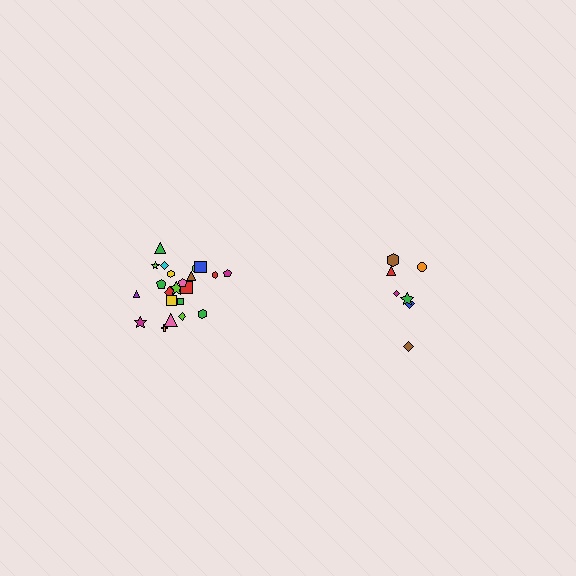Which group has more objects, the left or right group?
The left group.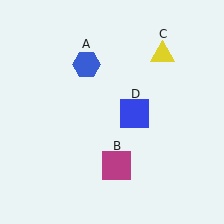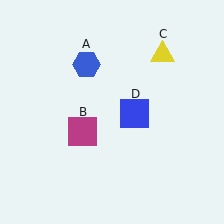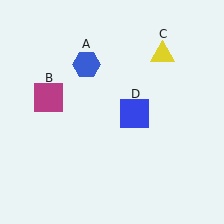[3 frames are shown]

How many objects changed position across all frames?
1 object changed position: magenta square (object B).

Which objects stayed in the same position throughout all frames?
Blue hexagon (object A) and yellow triangle (object C) and blue square (object D) remained stationary.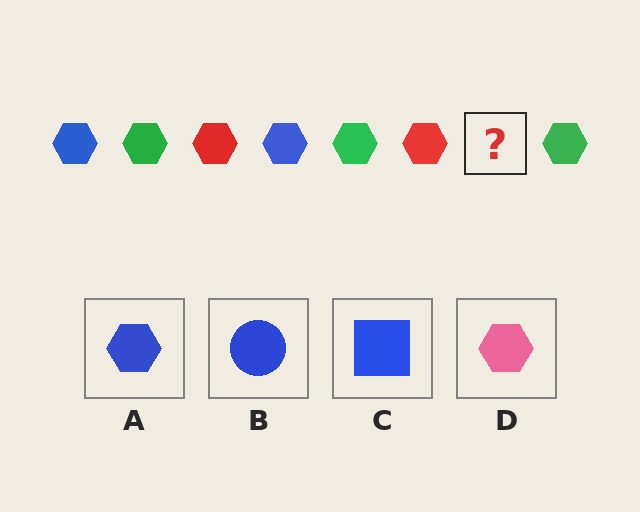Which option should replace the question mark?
Option A.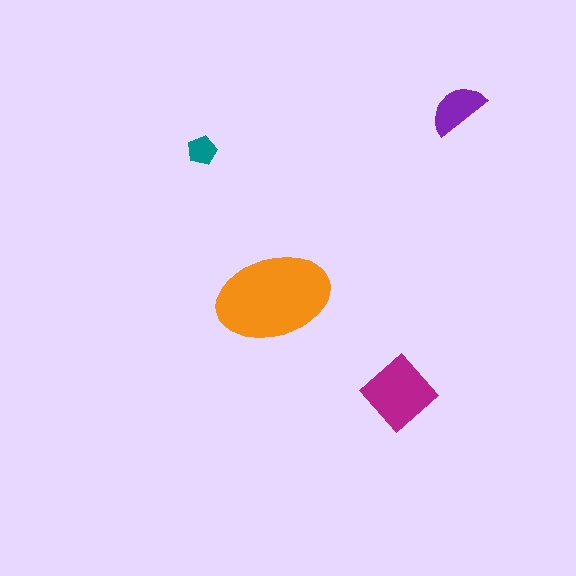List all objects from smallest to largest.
The teal pentagon, the purple semicircle, the magenta diamond, the orange ellipse.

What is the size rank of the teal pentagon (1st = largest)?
4th.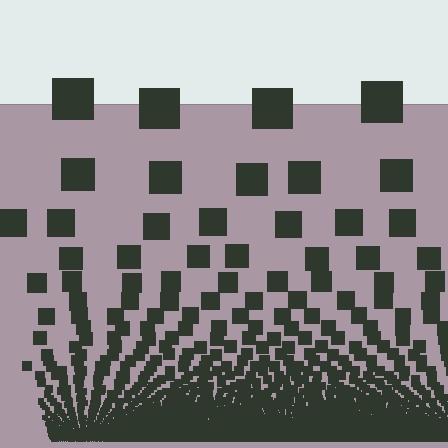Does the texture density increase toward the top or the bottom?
Density increases toward the bottom.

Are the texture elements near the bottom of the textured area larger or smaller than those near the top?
Smaller. The gradient is inverted — elements near the bottom are smaller and denser.